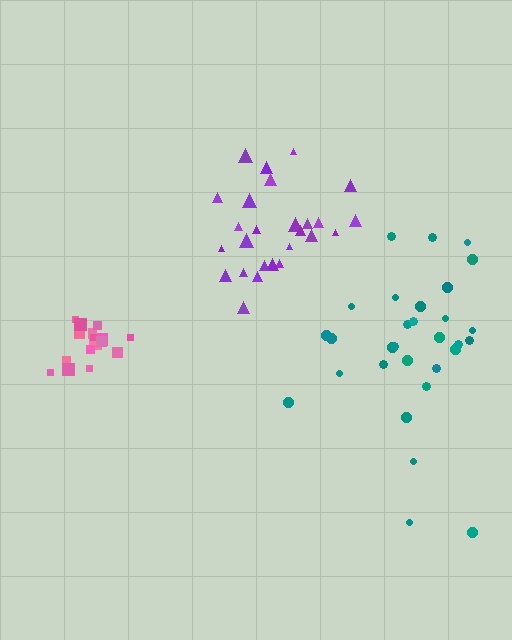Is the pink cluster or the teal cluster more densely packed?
Pink.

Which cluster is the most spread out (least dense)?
Teal.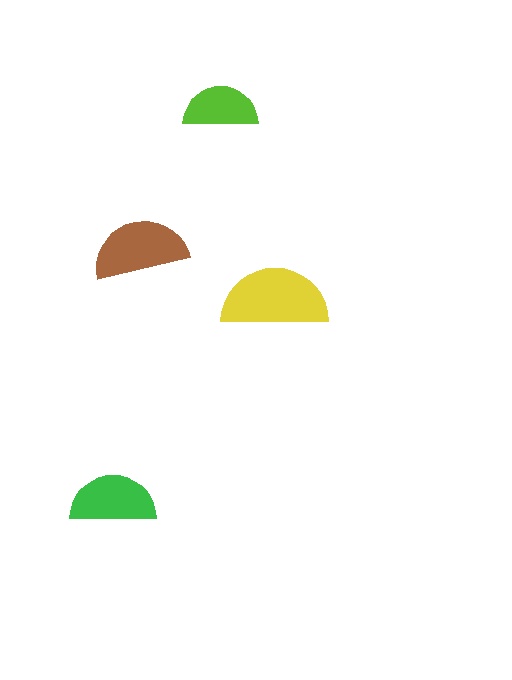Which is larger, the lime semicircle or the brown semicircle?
The brown one.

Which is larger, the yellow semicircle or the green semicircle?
The yellow one.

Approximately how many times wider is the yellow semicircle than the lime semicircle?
About 1.5 times wider.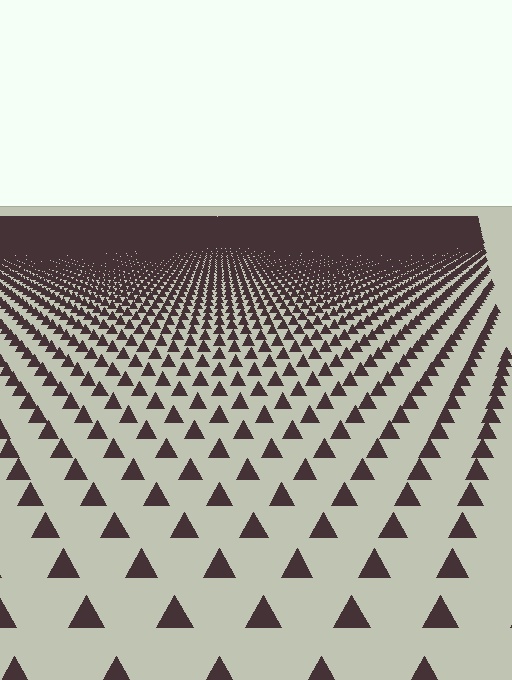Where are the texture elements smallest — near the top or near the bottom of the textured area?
Near the top.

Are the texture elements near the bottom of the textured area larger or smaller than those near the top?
Larger. Near the bottom, elements are closer to the viewer and appear at a bigger on-screen size.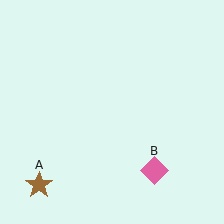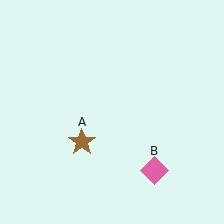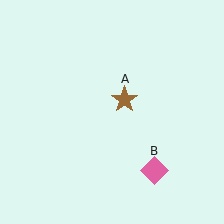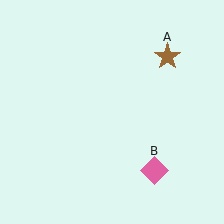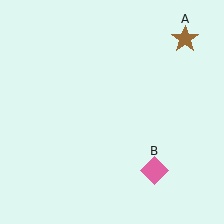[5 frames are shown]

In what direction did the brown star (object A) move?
The brown star (object A) moved up and to the right.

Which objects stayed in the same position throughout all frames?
Pink diamond (object B) remained stationary.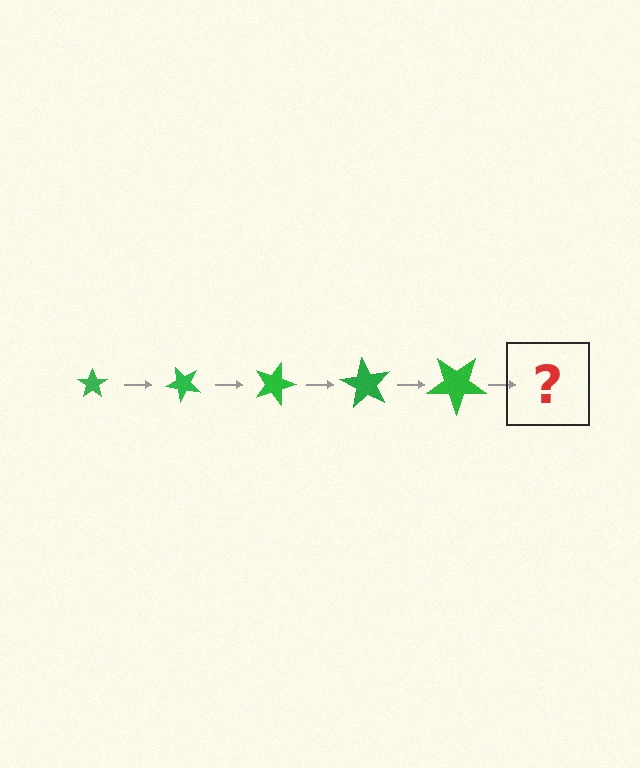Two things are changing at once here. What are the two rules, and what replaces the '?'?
The two rules are that the star grows larger each step and it rotates 45 degrees each step. The '?' should be a star, larger than the previous one and rotated 225 degrees from the start.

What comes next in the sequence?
The next element should be a star, larger than the previous one and rotated 225 degrees from the start.